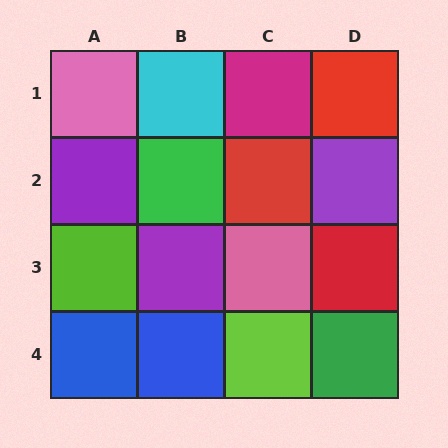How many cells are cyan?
1 cell is cyan.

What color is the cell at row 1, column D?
Red.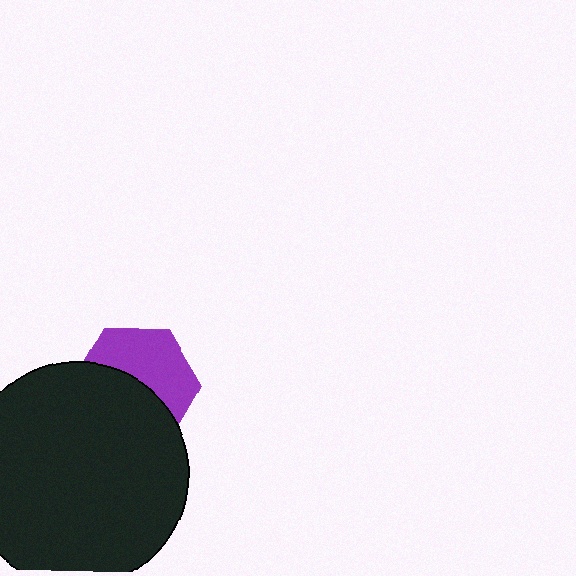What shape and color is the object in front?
The object in front is a black circle.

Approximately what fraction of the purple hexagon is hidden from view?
Roughly 51% of the purple hexagon is hidden behind the black circle.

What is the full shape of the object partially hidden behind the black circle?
The partially hidden object is a purple hexagon.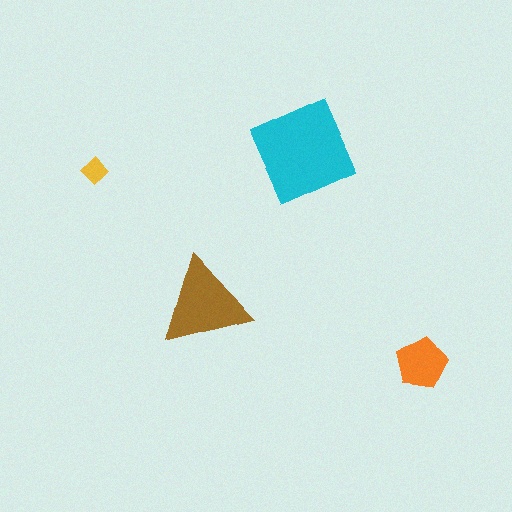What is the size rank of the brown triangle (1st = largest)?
2nd.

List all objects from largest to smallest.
The cyan square, the brown triangle, the orange pentagon, the yellow diamond.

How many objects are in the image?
There are 4 objects in the image.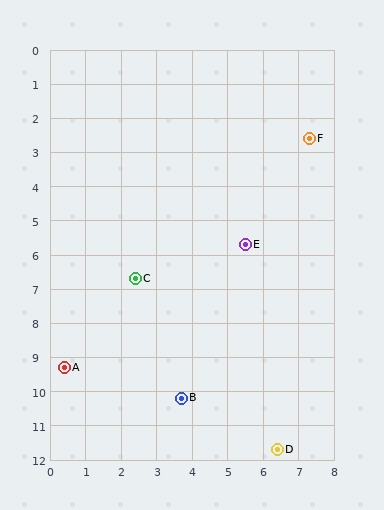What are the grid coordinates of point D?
Point D is at approximately (6.4, 11.7).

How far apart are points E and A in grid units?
Points E and A are about 6.2 grid units apart.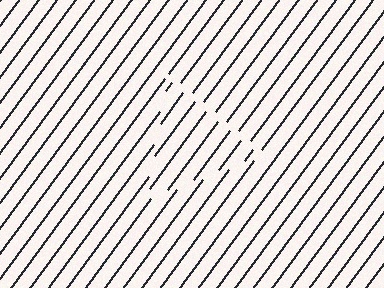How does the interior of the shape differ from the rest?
The interior of the shape contains the same grating, shifted by half a period — the contour is defined by the phase discontinuity where line-ends from the inner and outer gratings abut.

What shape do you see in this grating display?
An illusory triangle. The interior of the shape contains the same grating, shifted by half a period — the contour is defined by the phase discontinuity where line-ends from the inner and outer gratings abut.